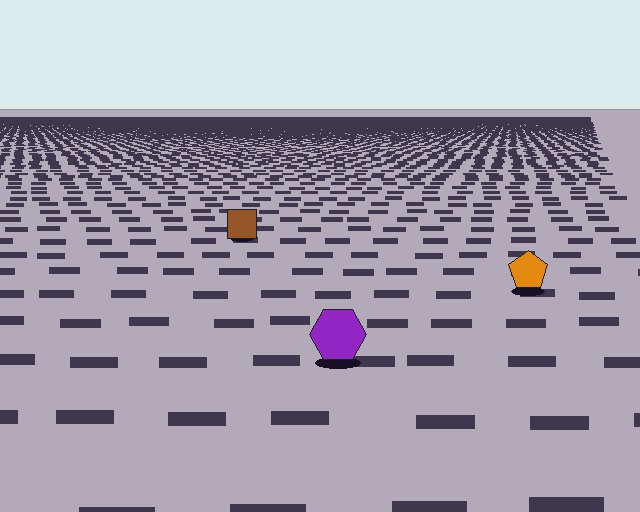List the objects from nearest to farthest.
From nearest to farthest: the purple hexagon, the orange pentagon, the brown square.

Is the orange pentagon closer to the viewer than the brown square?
Yes. The orange pentagon is closer — you can tell from the texture gradient: the ground texture is coarser near it.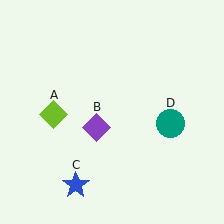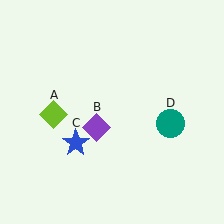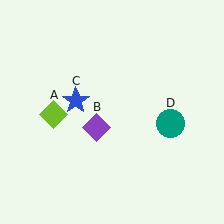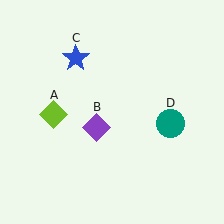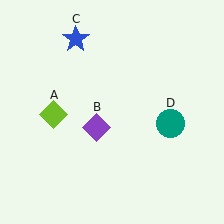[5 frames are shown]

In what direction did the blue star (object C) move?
The blue star (object C) moved up.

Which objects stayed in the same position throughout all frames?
Lime diamond (object A) and purple diamond (object B) and teal circle (object D) remained stationary.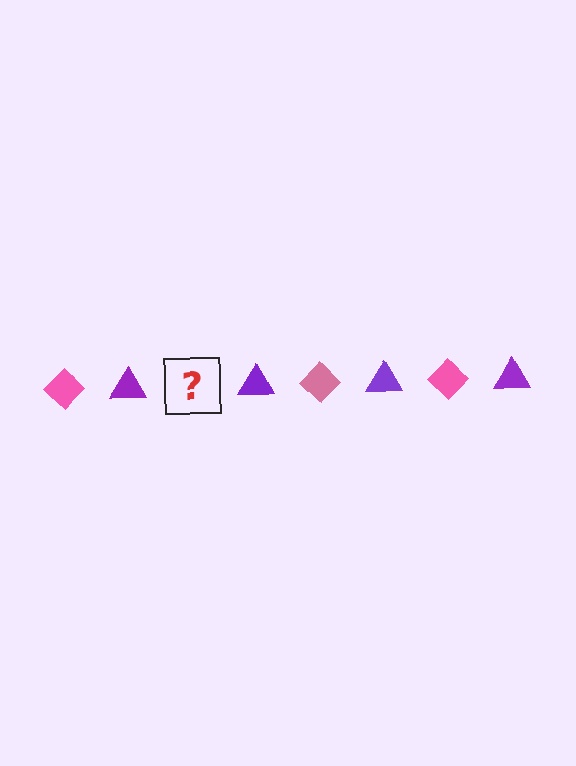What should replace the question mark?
The question mark should be replaced with a pink diamond.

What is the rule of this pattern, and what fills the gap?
The rule is that the pattern alternates between pink diamond and purple triangle. The gap should be filled with a pink diamond.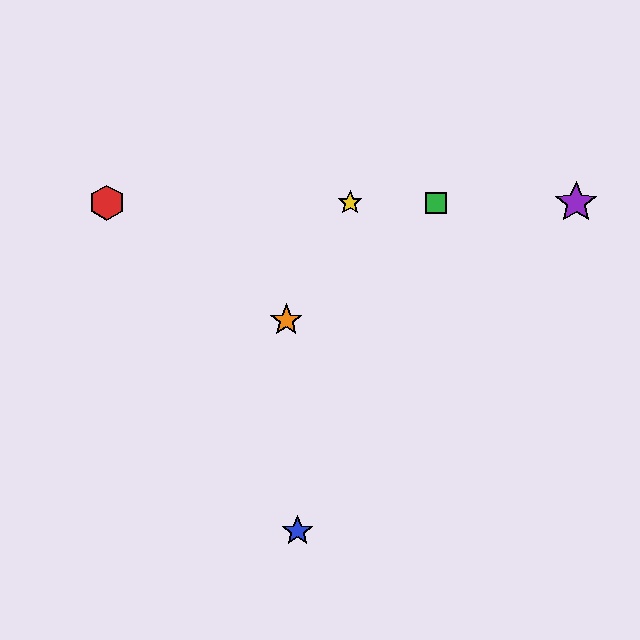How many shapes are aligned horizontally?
4 shapes (the red hexagon, the green square, the yellow star, the purple star) are aligned horizontally.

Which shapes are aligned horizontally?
The red hexagon, the green square, the yellow star, the purple star are aligned horizontally.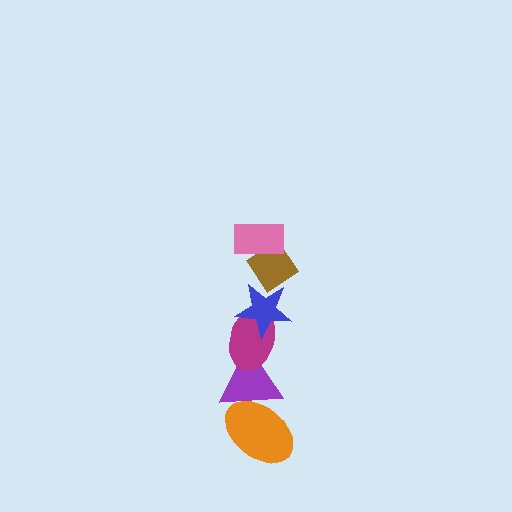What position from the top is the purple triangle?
The purple triangle is 5th from the top.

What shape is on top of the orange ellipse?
The purple triangle is on top of the orange ellipse.